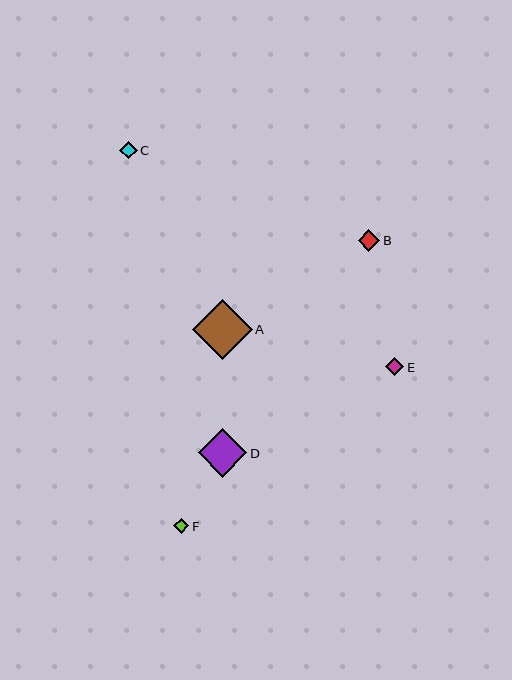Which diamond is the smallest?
Diamond F is the smallest with a size of approximately 15 pixels.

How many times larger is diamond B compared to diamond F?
Diamond B is approximately 1.4 times the size of diamond F.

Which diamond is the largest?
Diamond A is the largest with a size of approximately 60 pixels.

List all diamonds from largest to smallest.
From largest to smallest: A, D, B, E, C, F.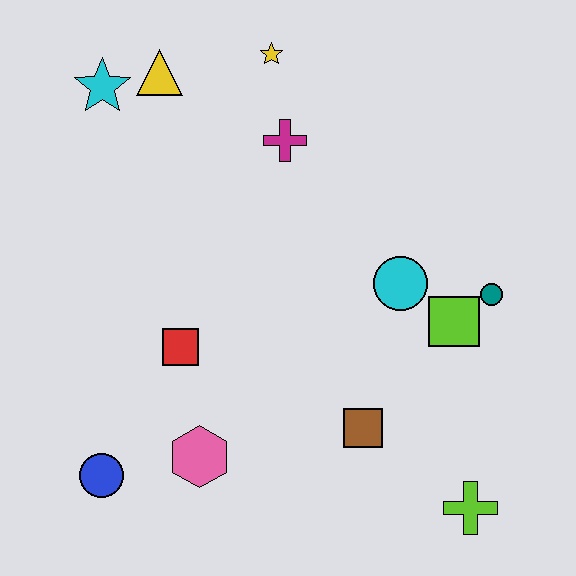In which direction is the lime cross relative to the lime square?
The lime cross is below the lime square.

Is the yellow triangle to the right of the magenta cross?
No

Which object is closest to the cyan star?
The yellow triangle is closest to the cyan star.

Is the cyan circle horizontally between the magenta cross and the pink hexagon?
No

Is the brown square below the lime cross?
No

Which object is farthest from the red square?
The lime cross is farthest from the red square.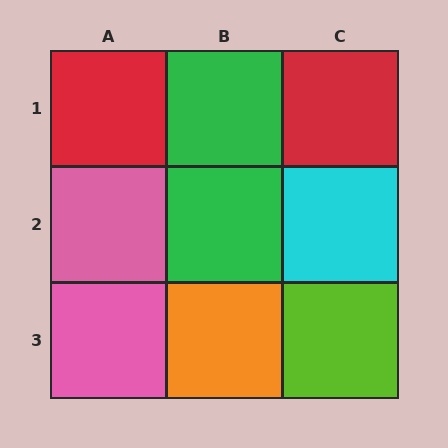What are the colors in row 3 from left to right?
Pink, orange, lime.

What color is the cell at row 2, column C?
Cyan.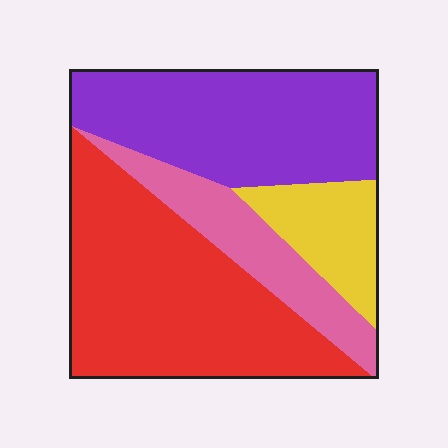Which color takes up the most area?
Red, at roughly 40%.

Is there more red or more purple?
Red.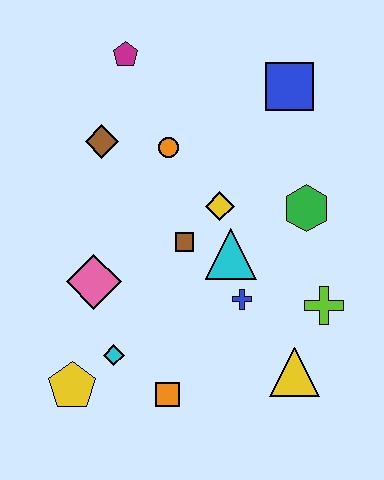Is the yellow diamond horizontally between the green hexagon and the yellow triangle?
No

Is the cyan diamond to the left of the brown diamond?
No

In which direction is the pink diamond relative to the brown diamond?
The pink diamond is below the brown diamond.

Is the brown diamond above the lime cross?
Yes